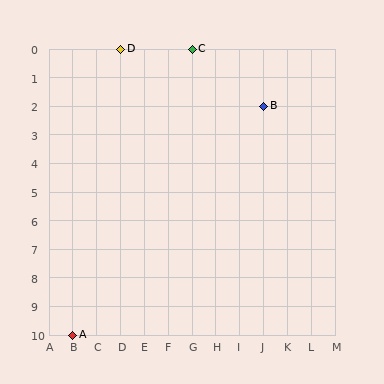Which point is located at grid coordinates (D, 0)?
Point D is at (D, 0).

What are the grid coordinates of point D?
Point D is at grid coordinates (D, 0).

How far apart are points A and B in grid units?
Points A and B are 8 columns and 8 rows apart (about 11.3 grid units diagonally).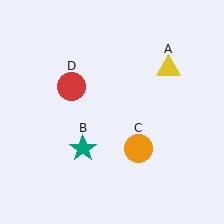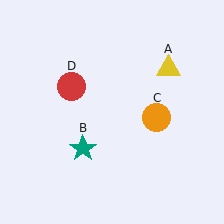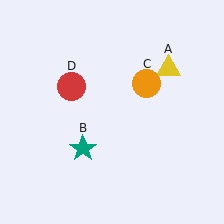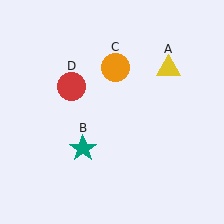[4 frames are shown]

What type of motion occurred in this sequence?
The orange circle (object C) rotated counterclockwise around the center of the scene.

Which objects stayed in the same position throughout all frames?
Yellow triangle (object A) and teal star (object B) and red circle (object D) remained stationary.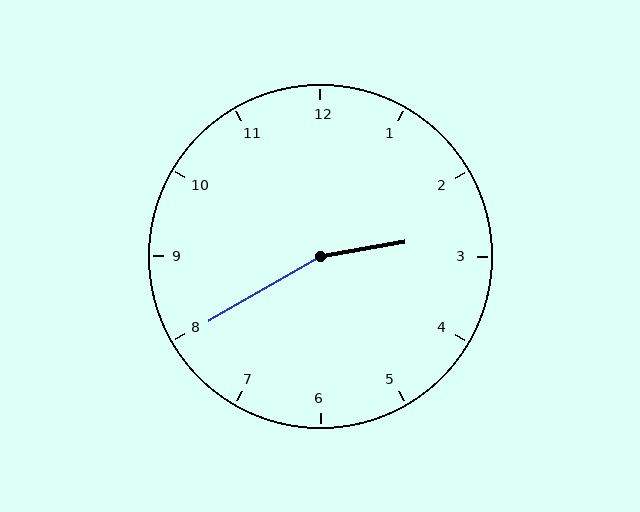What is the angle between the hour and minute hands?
Approximately 160 degrees.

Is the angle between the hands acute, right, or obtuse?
It is obtuse.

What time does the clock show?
2:40.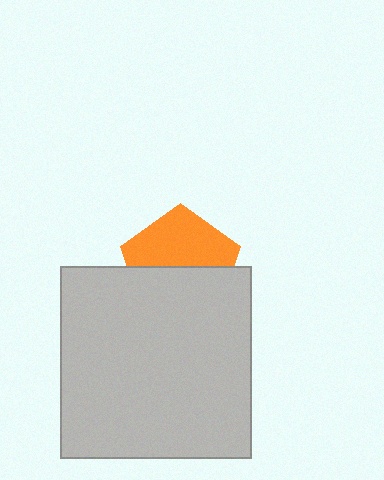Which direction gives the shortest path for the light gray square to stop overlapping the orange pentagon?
Moving down gives the shortest separation.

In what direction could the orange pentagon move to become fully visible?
The orange pentagon could move up. That would shift it out from behind the light gray square entirely.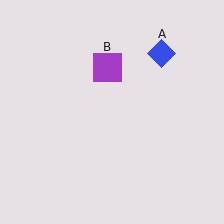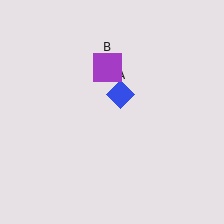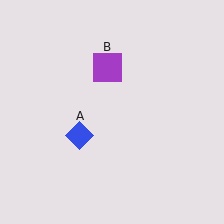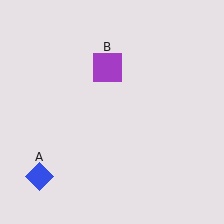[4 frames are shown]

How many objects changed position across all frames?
1 object changed position: blue diamond (object A).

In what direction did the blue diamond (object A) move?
The blue diamond (object A) moved down and to the left.